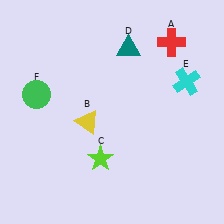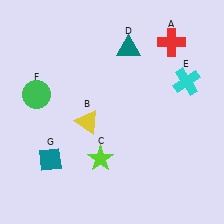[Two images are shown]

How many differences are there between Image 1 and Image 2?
There is 1 difference between the two images.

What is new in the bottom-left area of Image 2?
A teal diamond (G) was added in the bottom-left area of Image 2.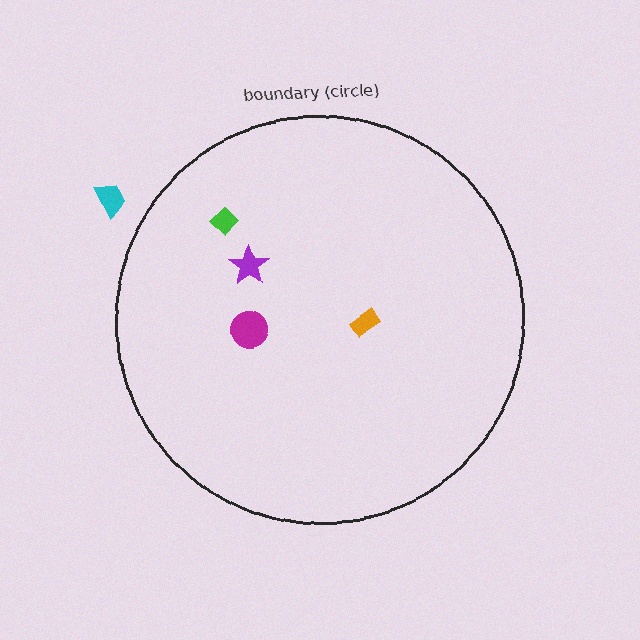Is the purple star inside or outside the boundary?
Inside.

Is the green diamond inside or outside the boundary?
Inside.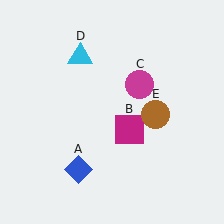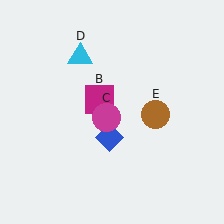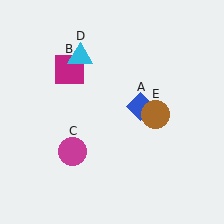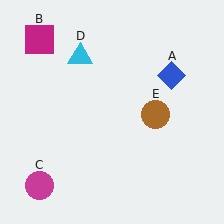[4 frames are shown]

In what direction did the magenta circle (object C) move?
The magenta circle (object C) moved down and to the left.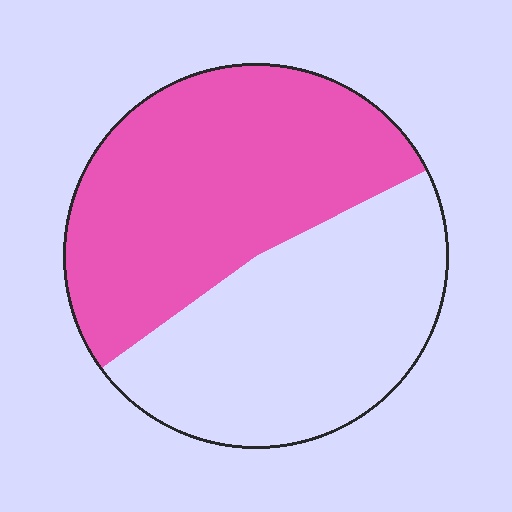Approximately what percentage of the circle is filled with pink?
Approximately 55%.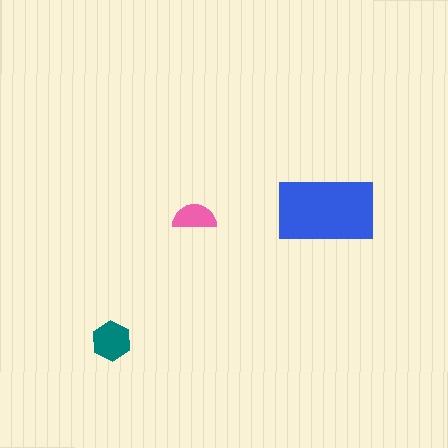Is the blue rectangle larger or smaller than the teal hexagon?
Larger.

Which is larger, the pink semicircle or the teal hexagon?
The teal hexagon.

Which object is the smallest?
The pink semicircle.